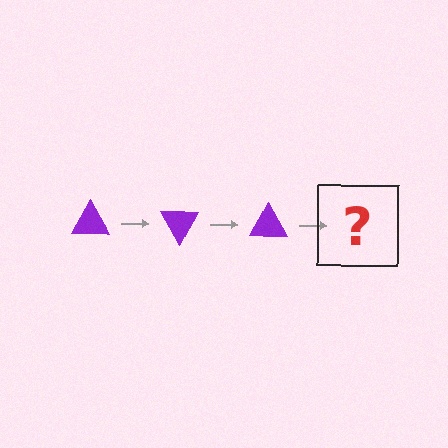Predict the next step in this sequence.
The next step is a purple triangle rotated 180 degrees.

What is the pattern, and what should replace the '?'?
The pattern is that the triangle rotates 60 degrees each step. The '?' should be a purple triangle rotated 180 degrees.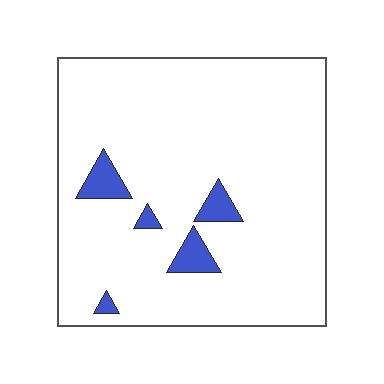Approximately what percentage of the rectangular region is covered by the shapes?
Approximately 5%.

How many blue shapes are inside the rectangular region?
5.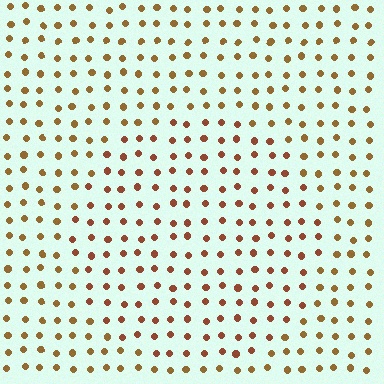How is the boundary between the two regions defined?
The boundary is defined purely by a slight shift in hue (about 23 degrees). Spacing, size, and orientation are identical on both sides.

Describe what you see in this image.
The image is filled with small brown elements in a uniform arrangement. A circle-shaped region is visible where the elements are tinted to a slightly different hue, forming a subtle color boundary.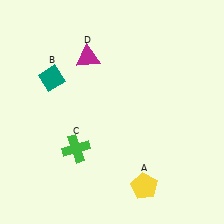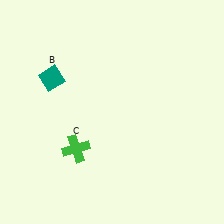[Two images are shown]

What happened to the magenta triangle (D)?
The magenta triangle (D) was removed in Image 2. It was in the top-left area of Image 1.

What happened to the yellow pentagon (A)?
The yellow pentagon (A) was removed in Image 2. It was in the bottom-right area of Image 1.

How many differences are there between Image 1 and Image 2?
There are 2 differences between the two images.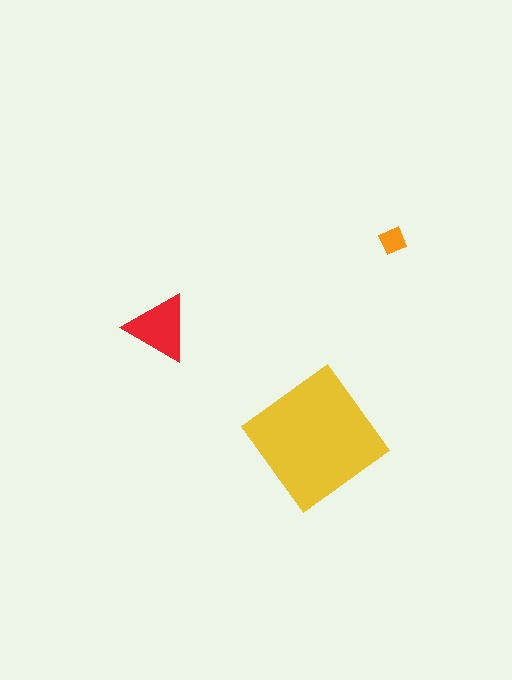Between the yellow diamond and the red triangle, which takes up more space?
The yellow diamond.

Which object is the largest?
The yellow diamond.